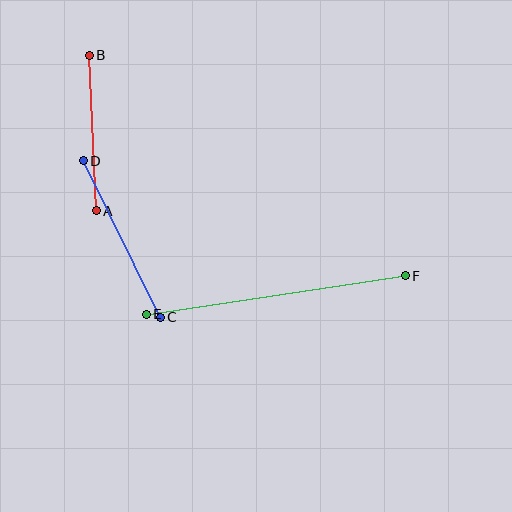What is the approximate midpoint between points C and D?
The midpoint is at approximately (122, 239) pixels.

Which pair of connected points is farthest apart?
Points E and F are farthest apart.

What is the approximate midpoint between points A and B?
The midpoint is at approximately (93, 133) pixels.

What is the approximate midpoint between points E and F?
The midpoint is at approximately (276, 295) pixels.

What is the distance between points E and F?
The distance is approximately 262 pixels.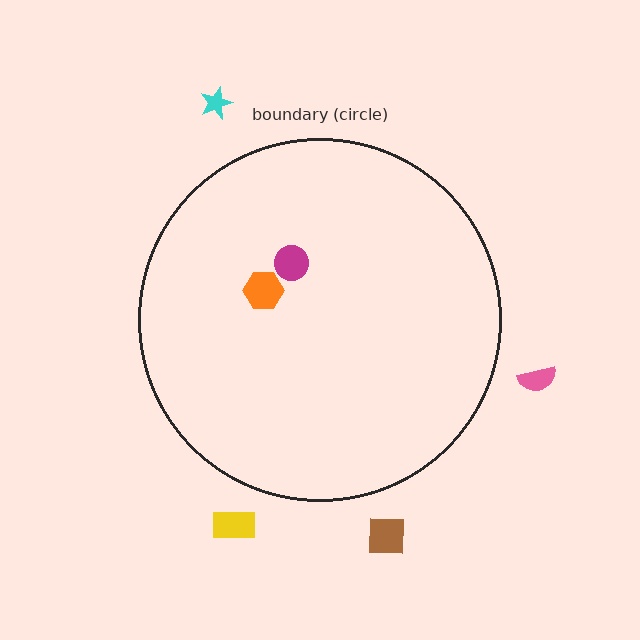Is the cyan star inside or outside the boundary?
Outside.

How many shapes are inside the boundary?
2 inside, 4 outside.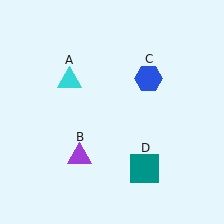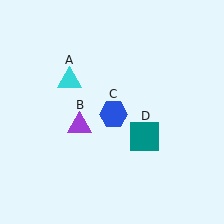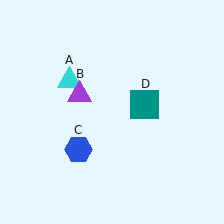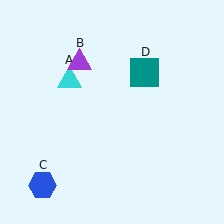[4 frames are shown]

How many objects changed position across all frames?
3 objects changed position: purple triangle (object B), blue hexagon (object C), teal square (object D).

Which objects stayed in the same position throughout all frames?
Cyan triangle (object A) remained stationary.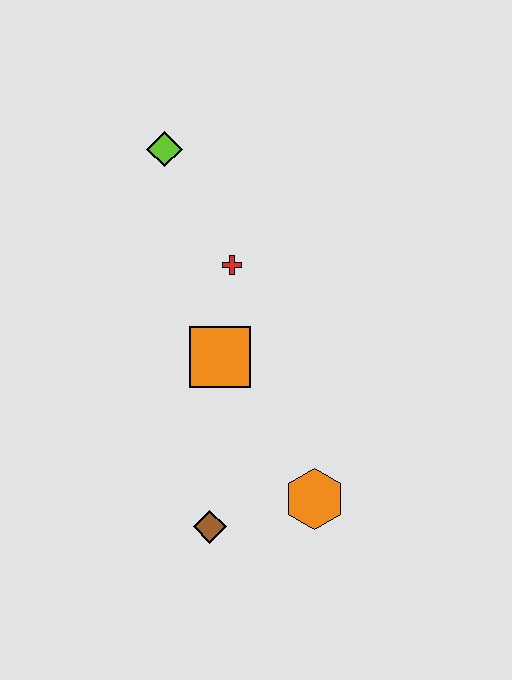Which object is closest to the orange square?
The red cross is closest to the orange square.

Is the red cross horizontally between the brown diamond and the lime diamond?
No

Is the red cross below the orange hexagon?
No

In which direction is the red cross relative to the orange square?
The red cross is above the orange square.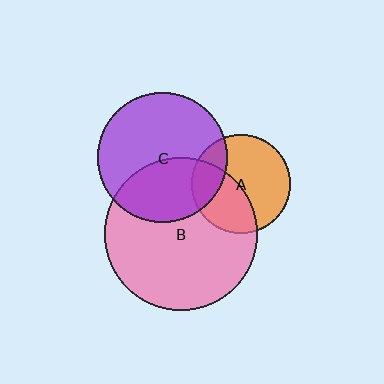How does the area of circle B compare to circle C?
Approximately 1.4 times.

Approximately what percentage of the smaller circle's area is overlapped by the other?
Approximately 40%.